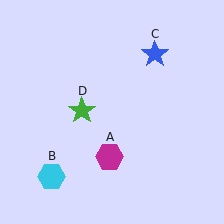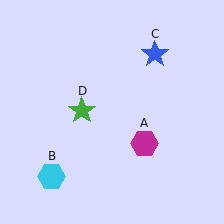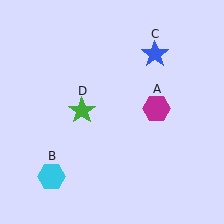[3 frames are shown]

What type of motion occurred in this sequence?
The magenta hexagon (object A) rotated counterclockwise around the center of the scene.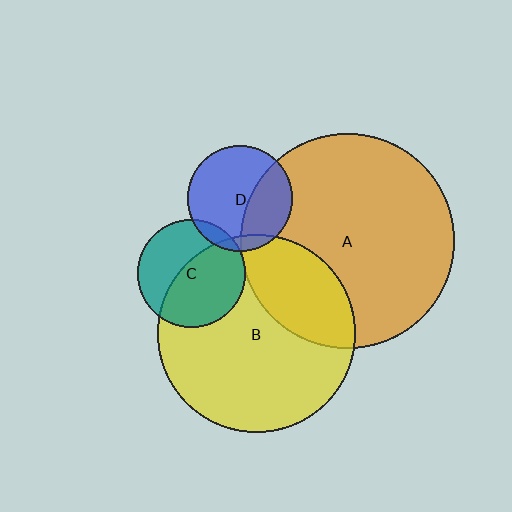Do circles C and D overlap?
Yes.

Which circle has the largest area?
Circle A (orange).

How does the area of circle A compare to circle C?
Approximately 3.9 times.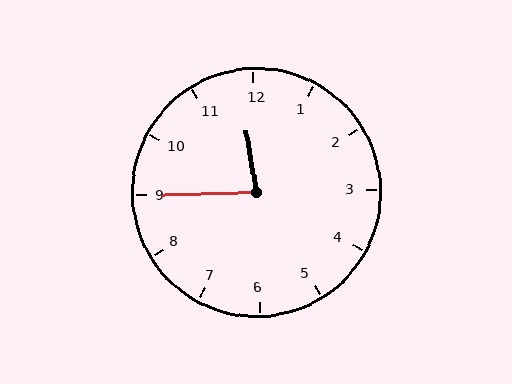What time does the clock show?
11:45.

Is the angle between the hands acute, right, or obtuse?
It is acute.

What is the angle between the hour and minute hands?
Approximately 82 degrees.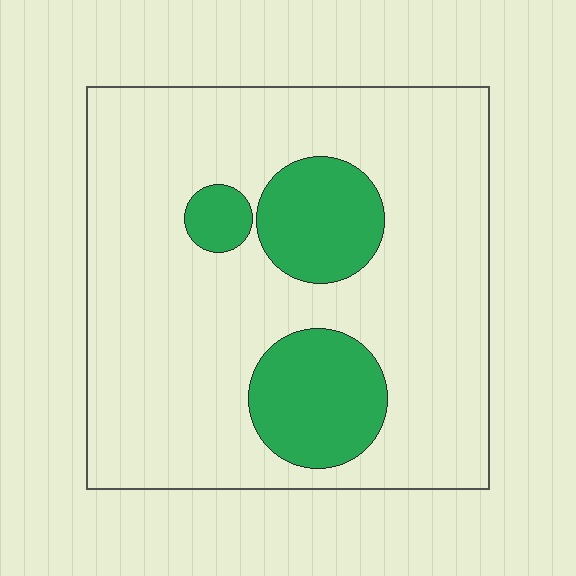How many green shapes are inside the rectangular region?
3.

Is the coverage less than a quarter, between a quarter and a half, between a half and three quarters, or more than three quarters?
Less than a quarter.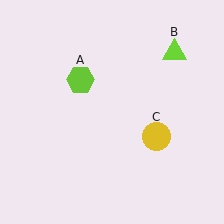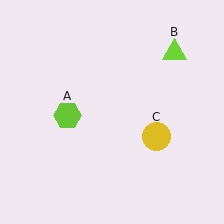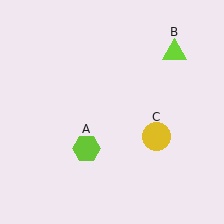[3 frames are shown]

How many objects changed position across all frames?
1 object changed position: lime hexagon (object A).